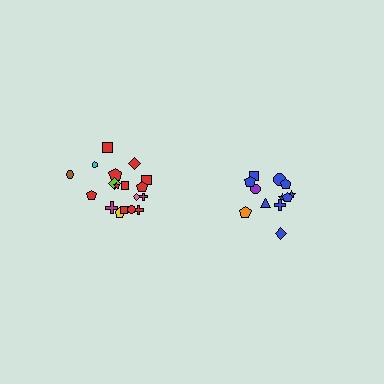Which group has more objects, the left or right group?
The left group.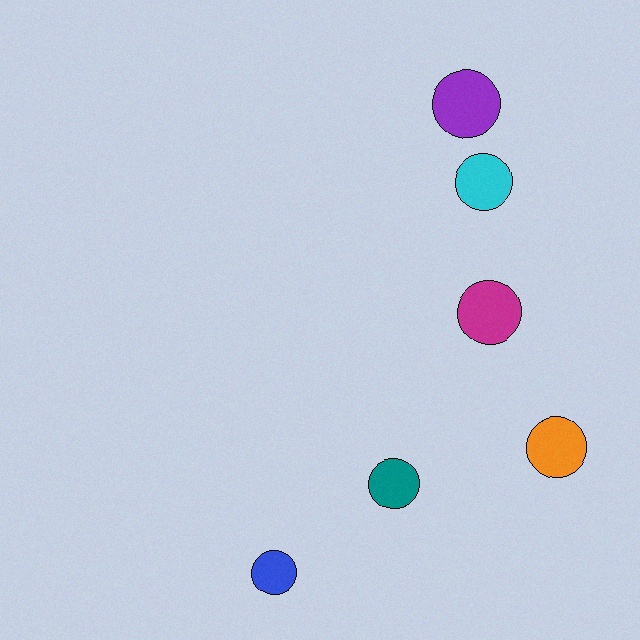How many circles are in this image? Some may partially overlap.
There are 6 circles.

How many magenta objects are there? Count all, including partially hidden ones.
There is 1 magenta object.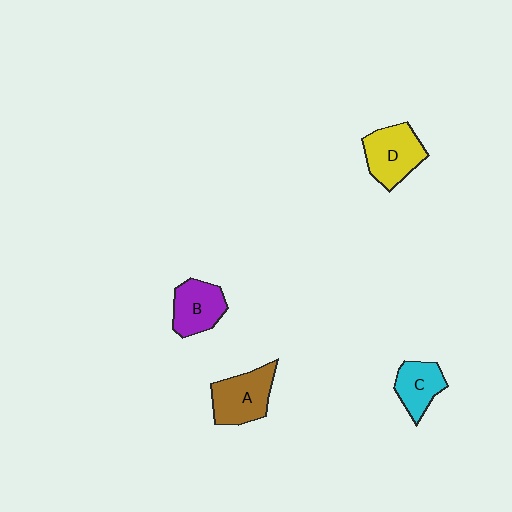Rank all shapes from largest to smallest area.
From largest to smallest: A (brown), D (yellow), B (purple), C (cyan).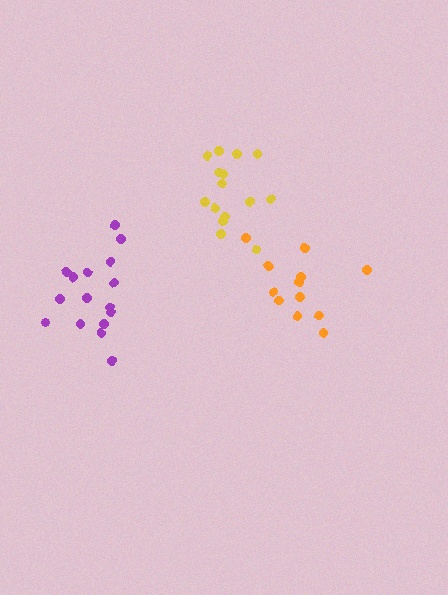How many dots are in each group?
Group 1: 15 dots, Group 2: 12 dots, Group 3: 16 dots (43 total).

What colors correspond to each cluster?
The clusters are colored: yellow, orange, purple.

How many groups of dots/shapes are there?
There are 3 groups.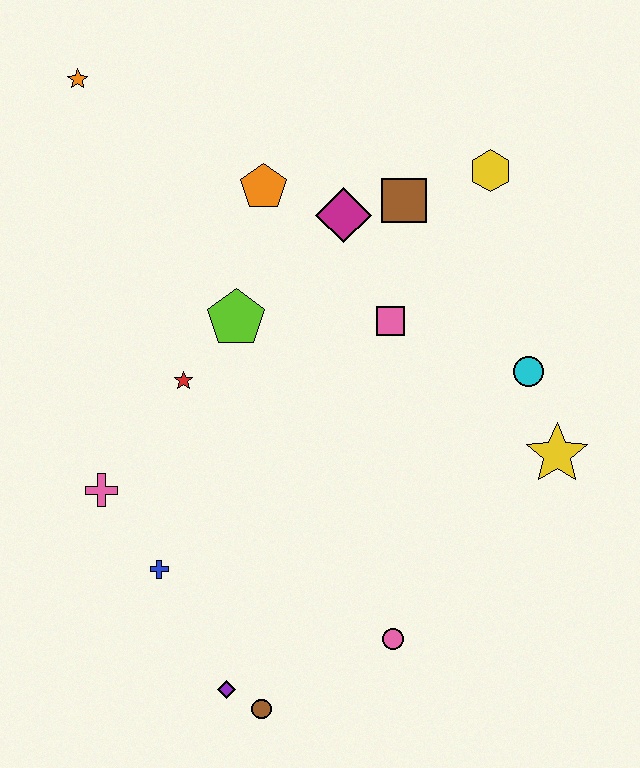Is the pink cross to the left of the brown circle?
Yes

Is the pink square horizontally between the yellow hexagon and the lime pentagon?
Yes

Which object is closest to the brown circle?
The purple diamond is closest to the brown circle.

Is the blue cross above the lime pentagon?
No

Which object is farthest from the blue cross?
The yellow hexagon is farthest from the blue cross.